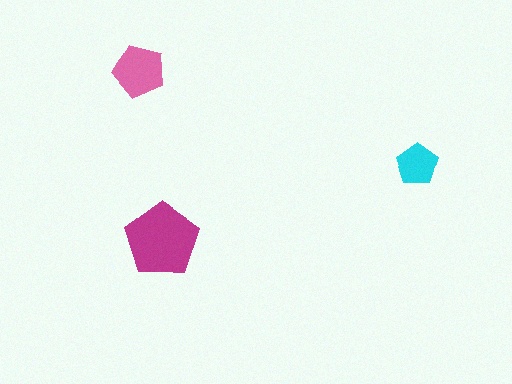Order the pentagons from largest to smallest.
the magenta one, the pink one, the cyan one.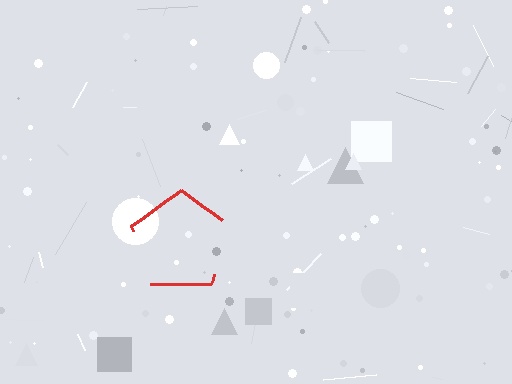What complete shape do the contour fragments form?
The contour fragments form a pentagon.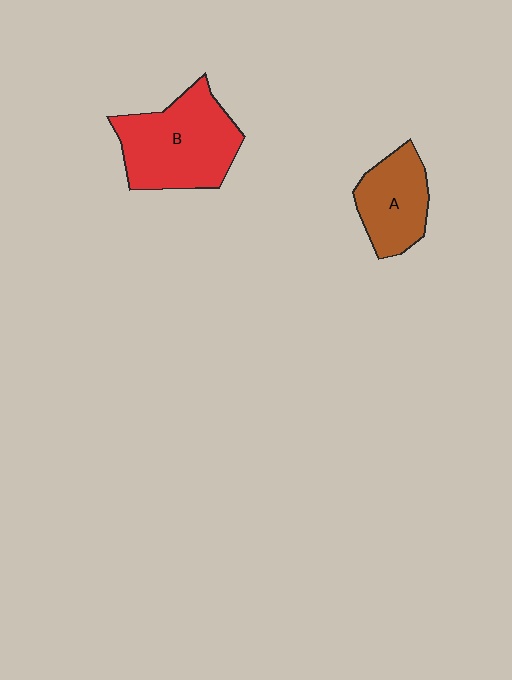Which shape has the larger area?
Shape B (red).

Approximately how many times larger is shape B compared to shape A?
Approximately 1.6 times.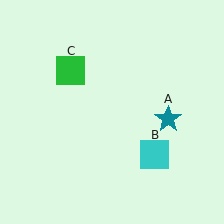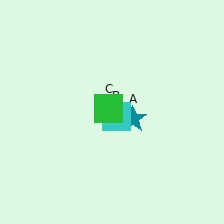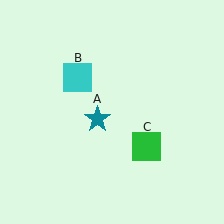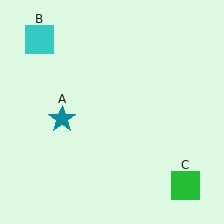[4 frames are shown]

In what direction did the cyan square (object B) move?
The cyan square (object B) moved up and to the left.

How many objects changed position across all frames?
3 objects changed position: teal star (object A), cyan square (object B), green square (object C).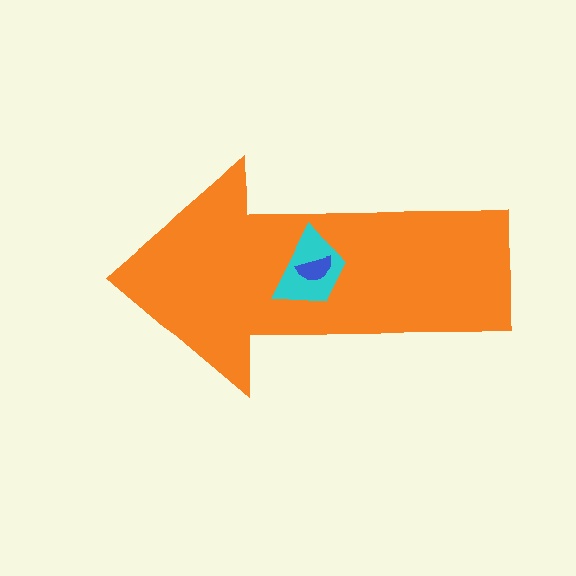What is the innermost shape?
The blue semicircle.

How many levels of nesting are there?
3.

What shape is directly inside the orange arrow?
The cyan trapezoid.